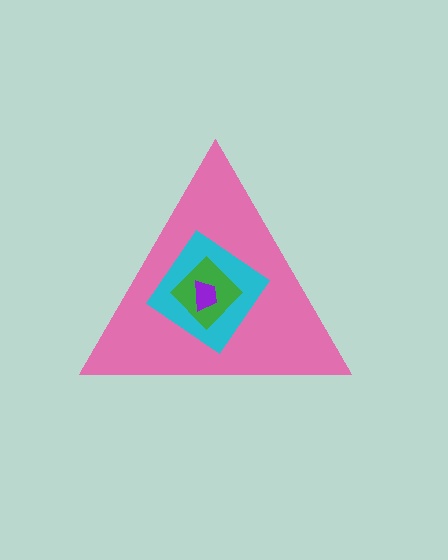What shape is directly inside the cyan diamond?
The green diamond.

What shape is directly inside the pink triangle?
The cyan diamond.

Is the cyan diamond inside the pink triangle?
Yes.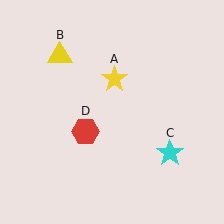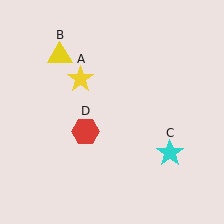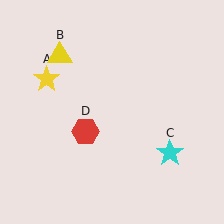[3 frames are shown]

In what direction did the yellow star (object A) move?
The yellow star (object A) moved left.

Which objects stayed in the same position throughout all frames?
Yellow triangle (object B) and cyan star (object C) and red hexagon (object D) remained stationary.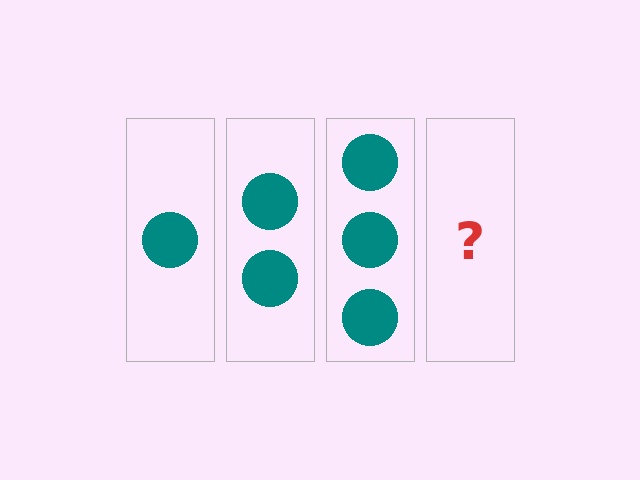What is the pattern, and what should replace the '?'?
The pattern is that each step adds one more circle. The '?' should be 4 circles.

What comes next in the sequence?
The next element should be 4 circles.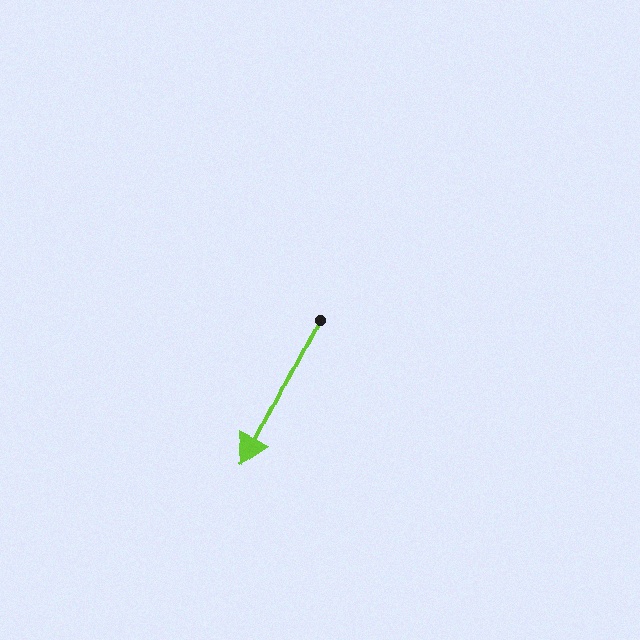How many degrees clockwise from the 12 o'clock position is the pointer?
Approximately 206 degrees.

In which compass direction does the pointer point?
Southwest.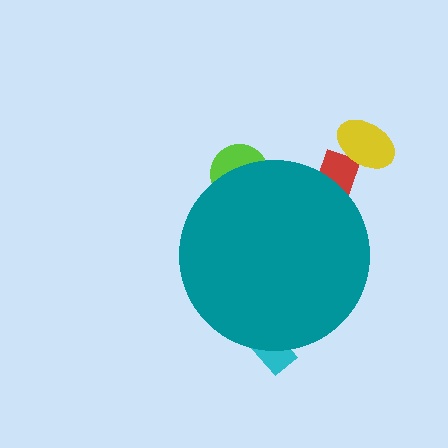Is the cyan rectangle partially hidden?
Yes, the cyan rectangle is partially hidden behind the teal circle.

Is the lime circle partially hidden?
Yes, the lime circle is partially hidden behind the teal circle.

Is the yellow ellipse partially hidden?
No, the yellow ellipse is fully visible.